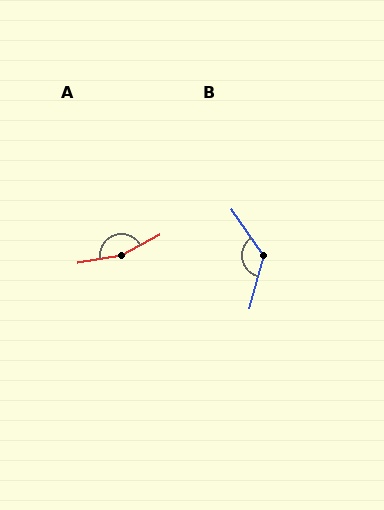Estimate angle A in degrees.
Approximately 162 degrees.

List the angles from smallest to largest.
B (130°), A (162°).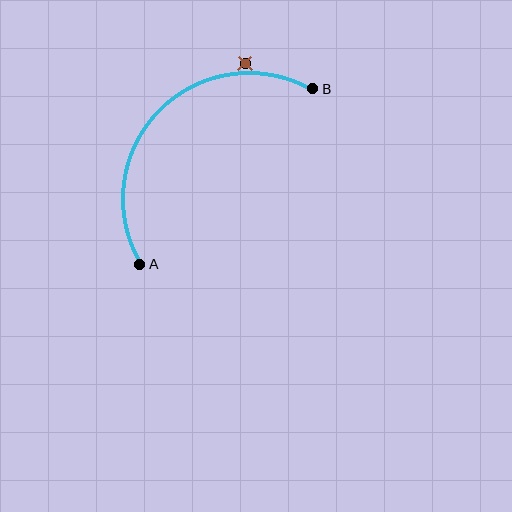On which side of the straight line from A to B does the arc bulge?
The arc bulges above and to the left of the straight line connecting A and B.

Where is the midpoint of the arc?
The arc midpoint is the point on the curve farthest from the straight line joining A and B. It sits above and to the left of that line.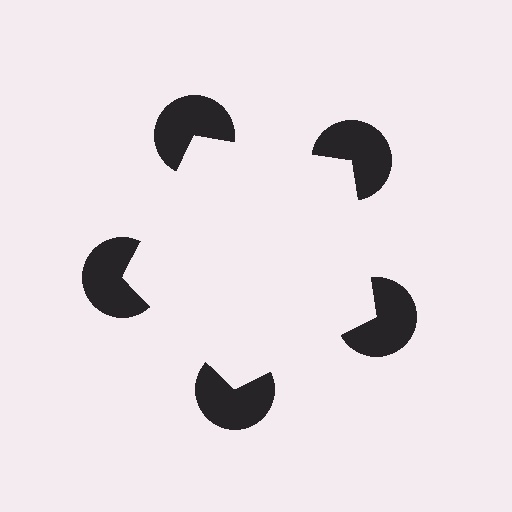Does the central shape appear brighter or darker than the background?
It typically appears slightly brighter than the background, even though no actual brightness change is drawn.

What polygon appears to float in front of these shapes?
An illusory pentagon — its edges are inferred from the aligned wedge cuts in the pac-man discs, not physically drawn.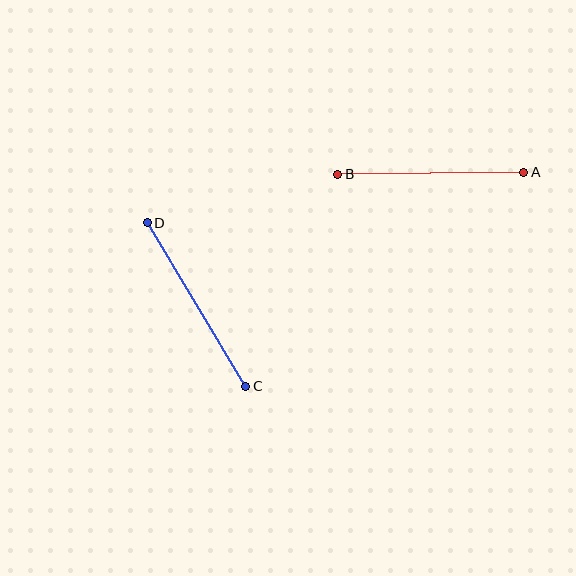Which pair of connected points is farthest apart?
Points C and D are farthest apart.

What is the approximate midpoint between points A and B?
The midpoint is at approximately (431, 173) pixels.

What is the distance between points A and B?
The distance is approximately 186 pixels.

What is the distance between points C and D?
The distance is approximately 191 pixels.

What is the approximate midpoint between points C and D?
The midpoint is at approximately (197, 304) pixels.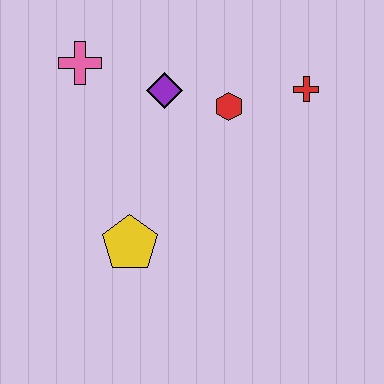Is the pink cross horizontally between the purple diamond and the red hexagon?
No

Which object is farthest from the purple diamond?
The yellow pentagon is farthest from the purple diamond.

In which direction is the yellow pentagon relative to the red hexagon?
The yellow pentagon is below the red hexagon.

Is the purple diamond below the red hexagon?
No